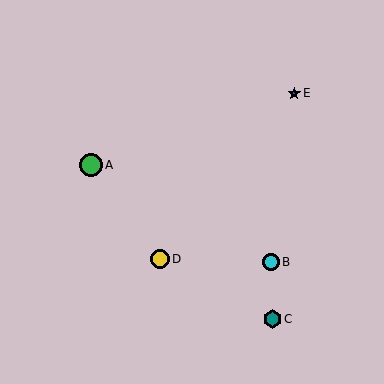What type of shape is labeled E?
Shape E is a blue star.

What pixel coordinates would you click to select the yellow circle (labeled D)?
Click at (160, 259) to select the yellow circle D.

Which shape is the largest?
The green circle (labeled A) is the largest.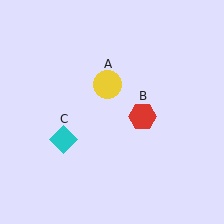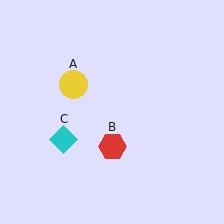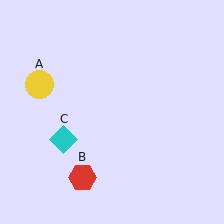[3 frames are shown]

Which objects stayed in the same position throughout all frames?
Cyan diamond (object C) remained stationary.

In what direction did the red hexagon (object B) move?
The red hexagon (object B) moved down and to the left.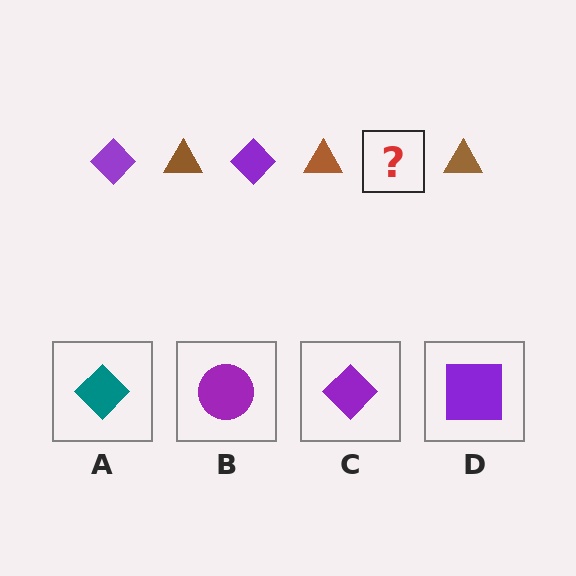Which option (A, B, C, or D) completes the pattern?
C.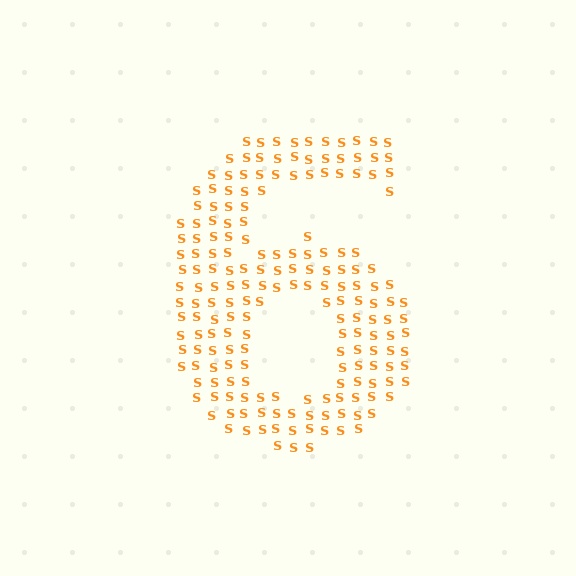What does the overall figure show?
The overall figure shows the digit 6.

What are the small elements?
The small elements are letter S's.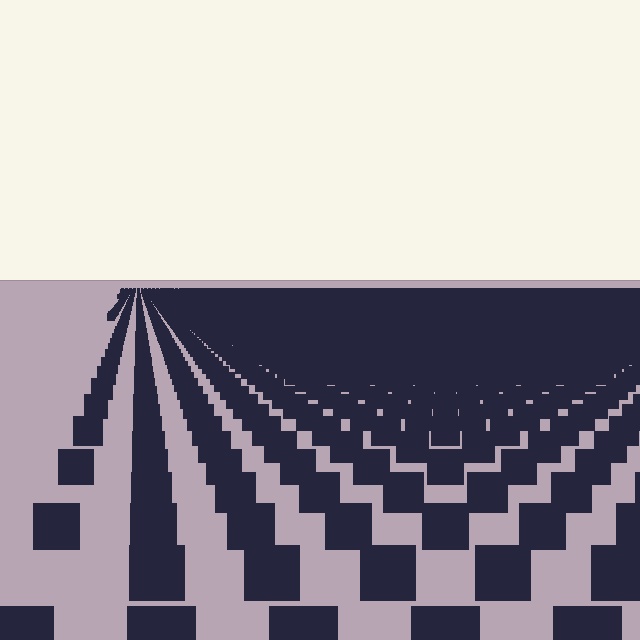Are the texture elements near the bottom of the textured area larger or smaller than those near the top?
Larger. Near the bottom, elements are closer to the viewer and appear at a bigger on-screen size.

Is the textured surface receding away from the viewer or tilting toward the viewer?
The surface is receding away from the viewer. Texture elements get smaller and denser toward the top.